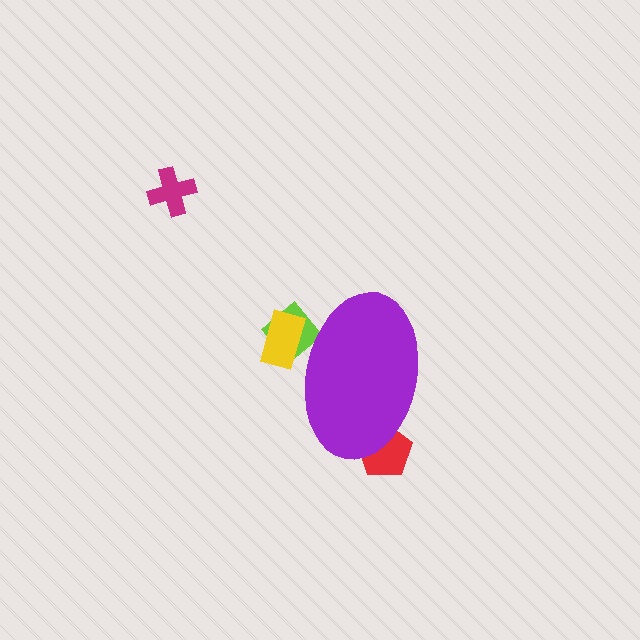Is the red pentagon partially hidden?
Yes, the red pentagon is partially hidden behind the purple ellipse.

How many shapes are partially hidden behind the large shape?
3 shapes are partially hidden.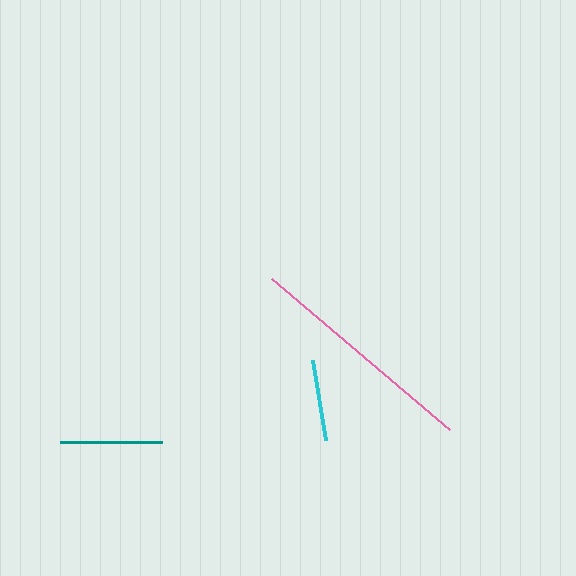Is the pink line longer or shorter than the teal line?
The pink line is longer than the teal line.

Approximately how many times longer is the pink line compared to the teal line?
The pink line is approximately 2.3 times the length of the teal line.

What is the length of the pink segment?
The pink segment is approximately 233 pixels long.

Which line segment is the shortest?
The cyan line is the shortest at approximately 81 pixels.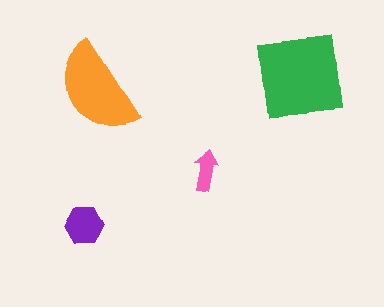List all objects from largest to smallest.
The green square, the orange semicircle, the purple hexagon, the pink arrow.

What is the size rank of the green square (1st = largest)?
1st.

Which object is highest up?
The green square is topmost.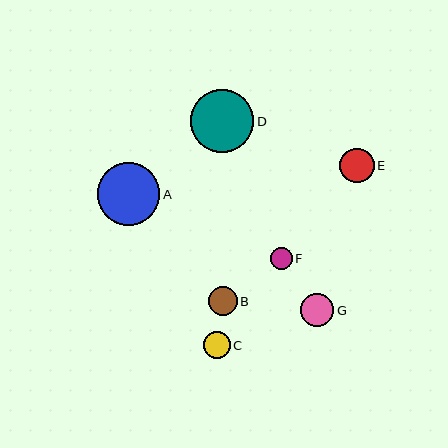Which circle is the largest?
Circle D is the largest with a size of approximately 63 pixels.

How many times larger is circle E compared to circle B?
Circle E is approximately 1.2 times the size of circle B.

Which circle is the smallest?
Circle F is the smallest with a size of approximately 22 pixels.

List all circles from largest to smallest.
From largest to smallest: D, A, E, G, B, C, F.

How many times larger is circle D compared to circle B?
Circle D is approximately 2.2 times the size of circle B.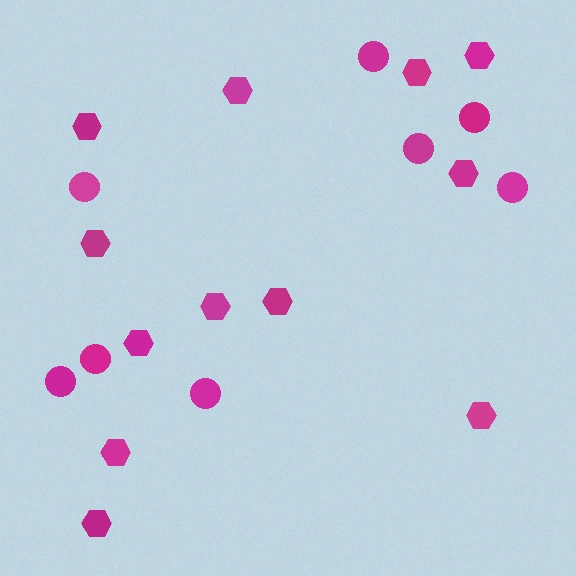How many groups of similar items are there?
There are 2 groups: one group of circles (8) and one group of hexagons (12).